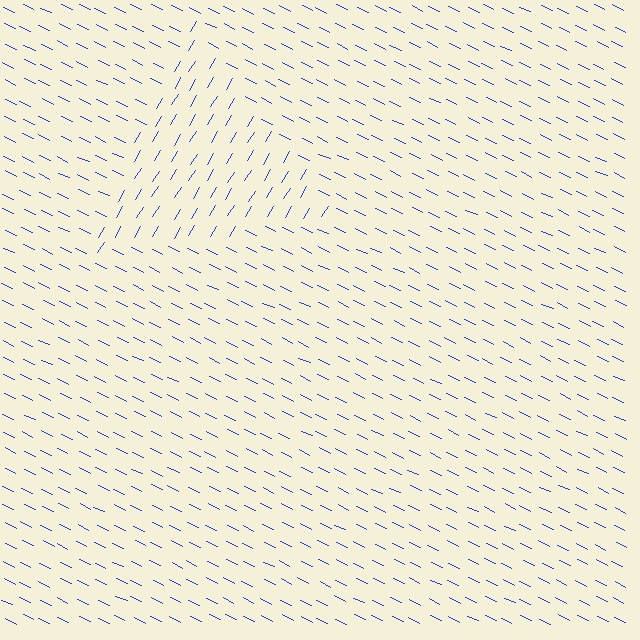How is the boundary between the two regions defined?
The boundary is defined purely by a change in line orientation (approximately 84 degrees difference). All lines are the same color and thickness.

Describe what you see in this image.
The image is filled with small blue line segments. A triangle region in the image has lines oriented differently from the surrounding lines, creating a visible texture boundary.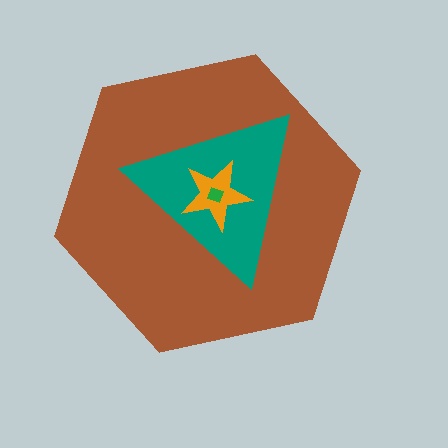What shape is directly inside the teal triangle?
The orange star.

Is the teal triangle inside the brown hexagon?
Yes.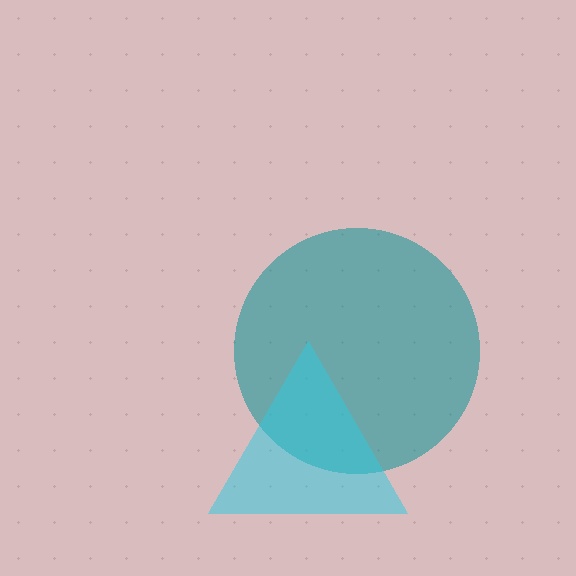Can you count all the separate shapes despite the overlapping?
Yes, there are 2 separate shapes.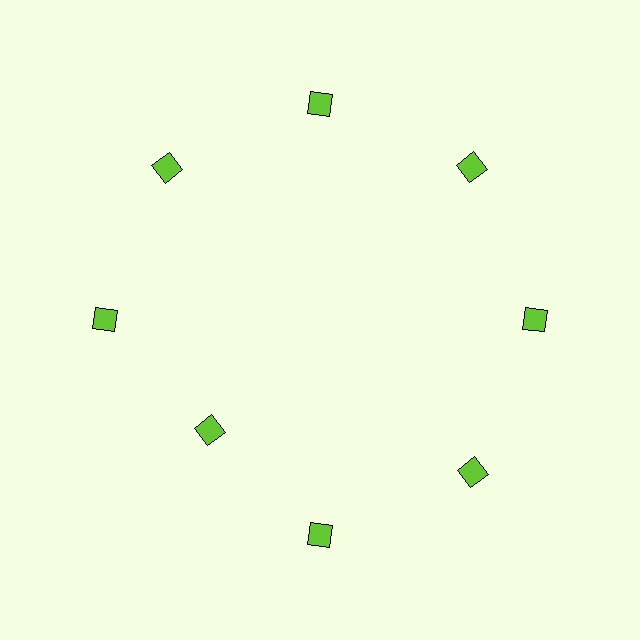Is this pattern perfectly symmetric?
No. The 8 lime diamonds are arranged in a ring, but one element near the 8 o'clock position is pulled inward toward the center, breaking the 8-fold rotational symmetry.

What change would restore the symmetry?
The symmetry would be restored by moving it outward, back onto the ring so that all 8 diamonds sit at equal angles and equal distance from the center.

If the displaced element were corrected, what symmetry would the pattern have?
It would have 8-fold rotational symmetry — the pattern would map onto itself every 45 degrees.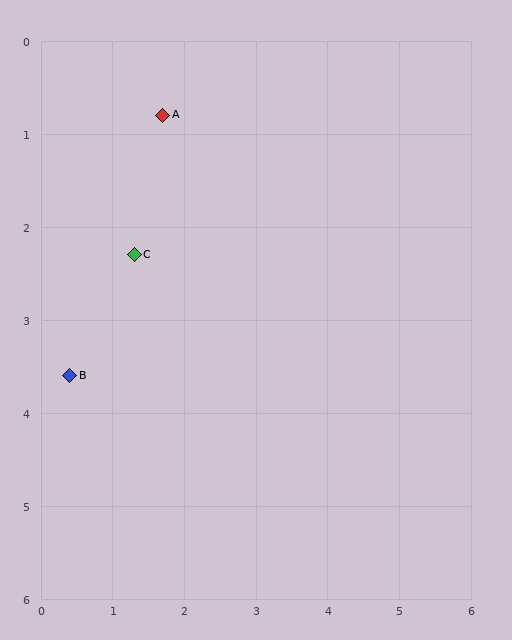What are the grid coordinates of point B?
Point B is at approximately (0.4, 3.6).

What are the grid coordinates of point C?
Point C is at approximately (1.3, 2.3).